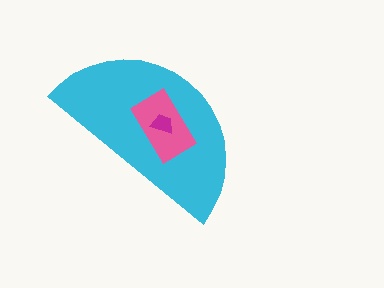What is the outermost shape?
The cyan semicircle.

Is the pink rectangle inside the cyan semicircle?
Yes.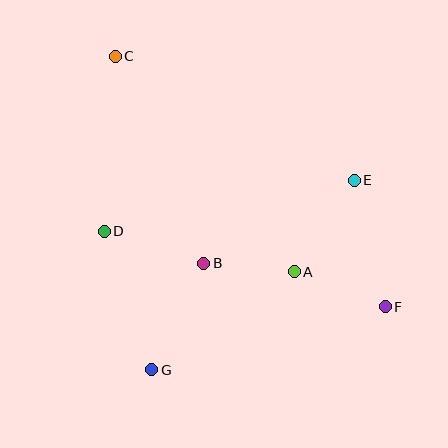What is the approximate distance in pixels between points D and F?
The distance between D and F is approximately 291 pixels.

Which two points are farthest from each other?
Points C and F are farthest from each other.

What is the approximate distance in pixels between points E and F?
The distance between E and F is approximately 130 pixels.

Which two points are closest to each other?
Points A and B are closest to each other.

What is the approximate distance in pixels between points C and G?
The distance between C and G is approximately 316 pixels.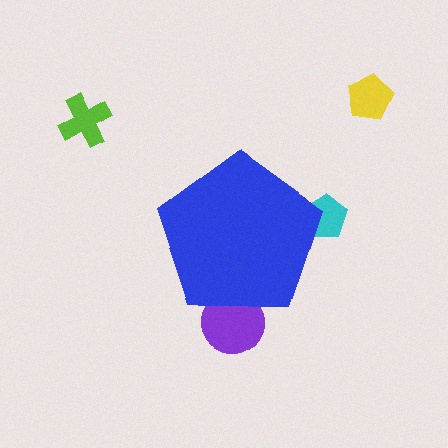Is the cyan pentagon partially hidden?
Yes, the cyan pentagon is partially hidden behind the blue pentagon.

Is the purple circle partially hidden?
Yes, the purple circle is partially hidden behind the blue pentagon.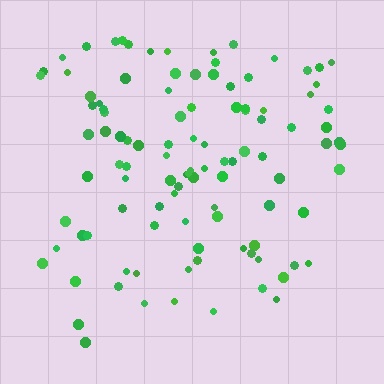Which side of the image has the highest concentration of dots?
The top.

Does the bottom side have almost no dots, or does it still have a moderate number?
Still a moderate number, just noticeably fewer than the top.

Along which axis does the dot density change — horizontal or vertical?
Vertical.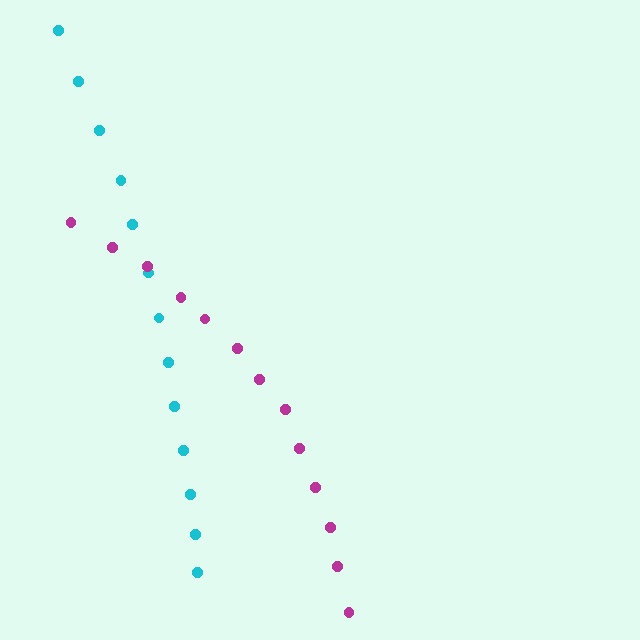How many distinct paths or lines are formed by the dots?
There are 2 distinct paths.